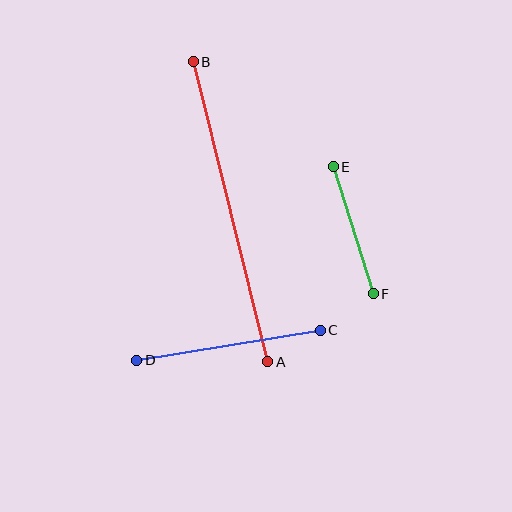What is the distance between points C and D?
The distance is approximately 186 pixels.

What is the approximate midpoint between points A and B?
The midpoint is at approximately (230, 212) pixels.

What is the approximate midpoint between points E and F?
The midpoint is at approximately (353, 230) pixels.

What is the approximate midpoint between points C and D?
The midpoint is at approximately (229, 345) pixels.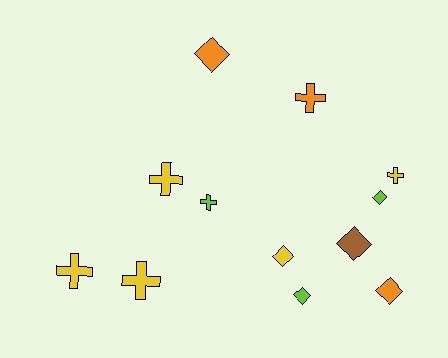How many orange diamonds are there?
There are 2 orange diamonds.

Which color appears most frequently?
Yellow, with 5 objects.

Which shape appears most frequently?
Diamond, with 6 objects.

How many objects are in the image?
There are 12 objects.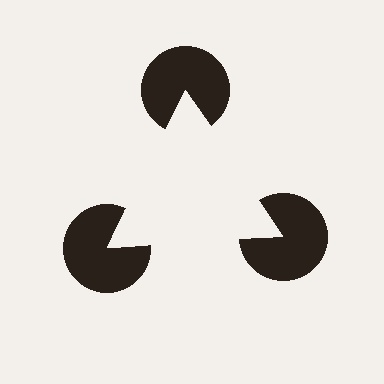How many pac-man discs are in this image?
There are 3 — one at each vertex of the illusory triangle.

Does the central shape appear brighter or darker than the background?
It typically appears slightly brighter than the background, even though no actual brightness change is drawn.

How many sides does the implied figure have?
3 sides.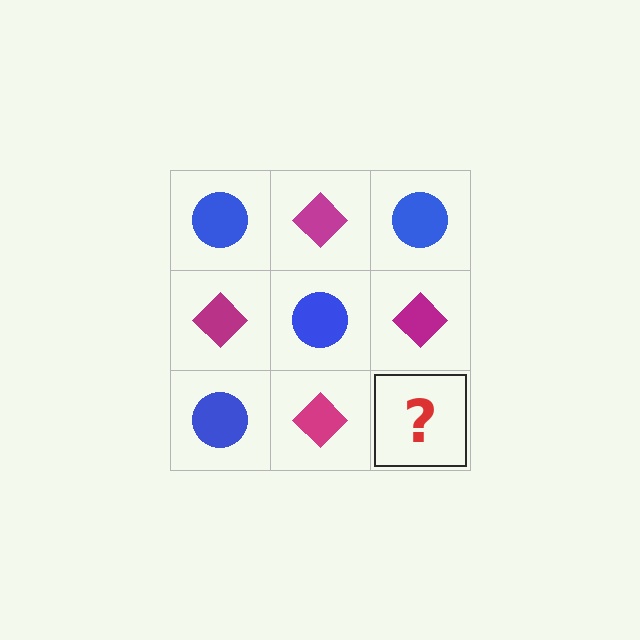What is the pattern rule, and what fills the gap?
The rule is that it alternates blue circle and magenta diamond in a checkerboard pattern. The gap should be filled with a blue circle.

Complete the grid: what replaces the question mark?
The question mark should be replaced with a blue circle.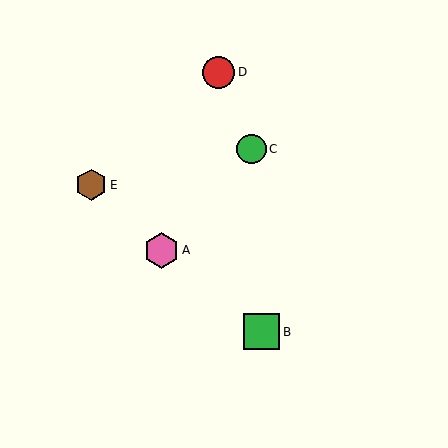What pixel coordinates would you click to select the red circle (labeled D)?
Click at (219, 72) to select the red circle D.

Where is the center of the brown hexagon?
The center of the brown hexagon is at (91, 185).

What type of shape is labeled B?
Shape B is a green square.